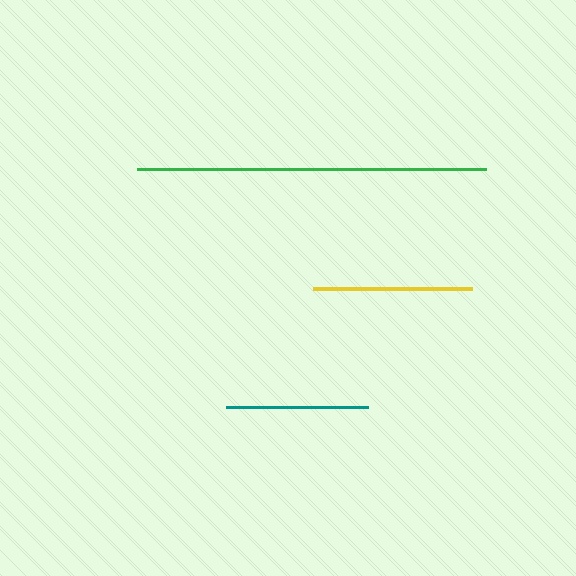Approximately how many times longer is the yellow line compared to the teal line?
The yellow line is approximately 1.1 times the length of the teal line.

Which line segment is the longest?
The green line is the longest at approximately 349 pixels.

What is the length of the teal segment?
The teal segment is approximately 142 pixels long.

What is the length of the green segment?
The green segment is approximately 349 pixels long.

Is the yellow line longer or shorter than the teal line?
The yellow line is longer than the teal line.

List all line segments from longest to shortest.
From longest to shortest: green, yellow, teal.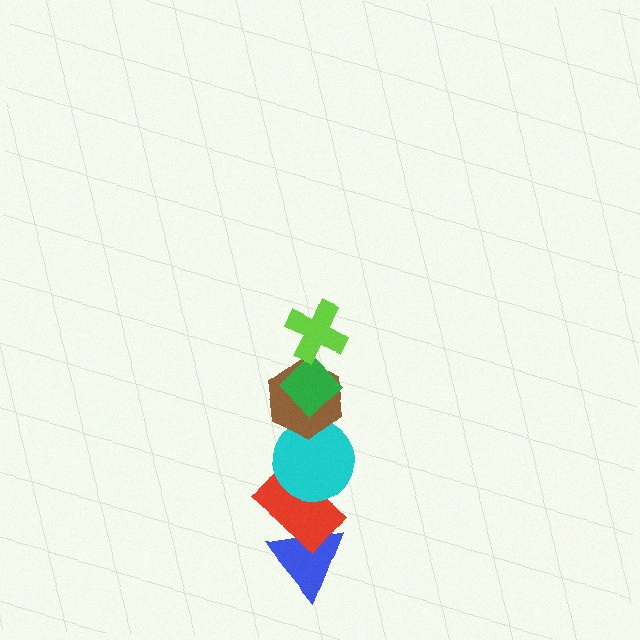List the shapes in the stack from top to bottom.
From top to bottom: the lime cross, the green diamond, the brown hexagon, the cyan circle, the red rectangle, the blue triangle.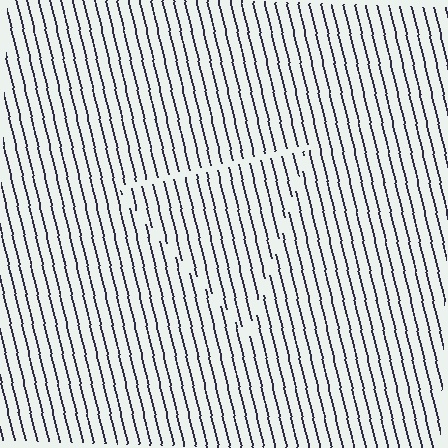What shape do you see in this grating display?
An illusory triangle. The interior of the shape contains the same grating, shifted by half a period — the contour is defined by the phase discontinuity where line-ends from the inner and outer gratings abut.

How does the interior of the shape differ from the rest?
The interior of the shape contains the same grating, shifted by half a period — the contour is defined by the phase discontinuity where line-ends from the inner and outer gratings abut.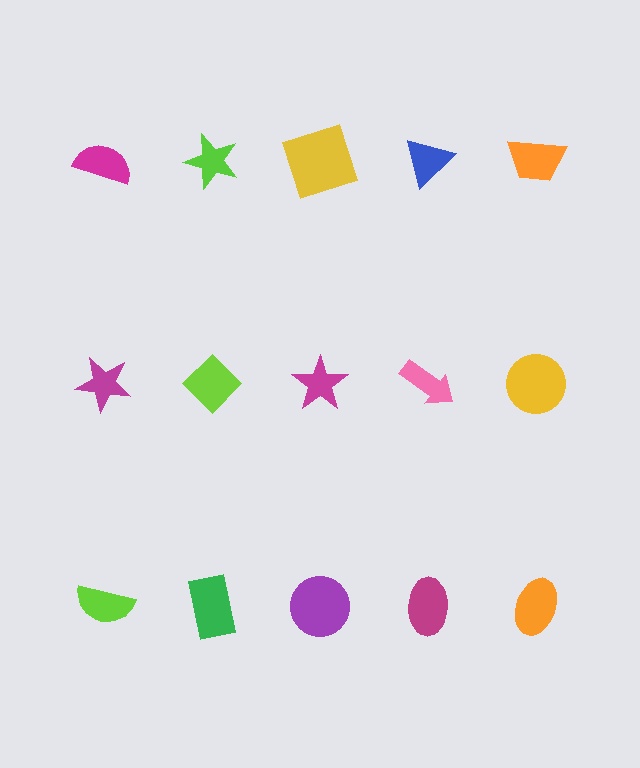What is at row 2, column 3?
A magenta star.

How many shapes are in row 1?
5 shapes.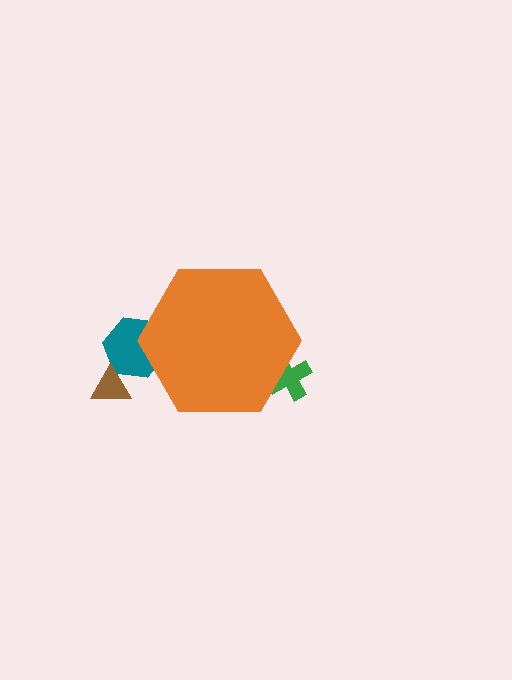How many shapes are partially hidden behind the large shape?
2 shapes are partially hidden.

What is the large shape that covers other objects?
An orange hexagon.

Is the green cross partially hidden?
Yes, the green cross is partially hidden behind the orange hexagon.